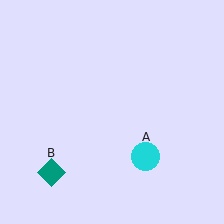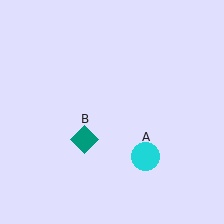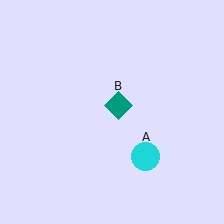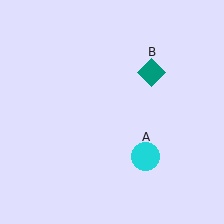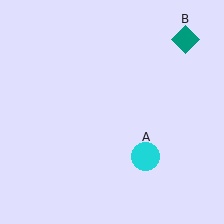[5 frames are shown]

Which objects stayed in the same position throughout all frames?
Cyan circle (object A) remained stationary.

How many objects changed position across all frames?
1 object changed position: teal diamond (object B).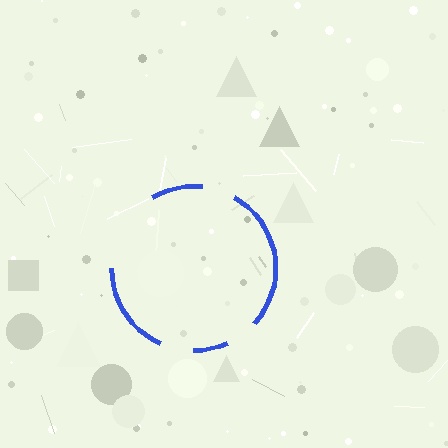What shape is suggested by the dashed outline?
The dashed outline suggests a circle.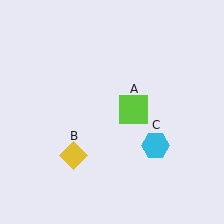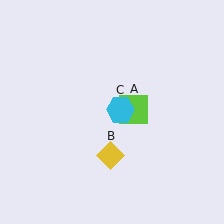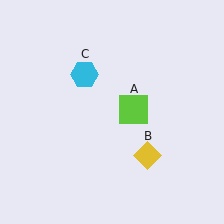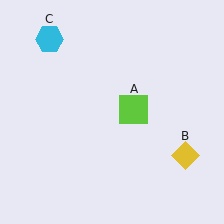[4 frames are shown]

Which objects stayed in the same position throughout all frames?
Lime square (object A) remained stationary.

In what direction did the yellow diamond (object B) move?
The yellow diamond (object B) moved right.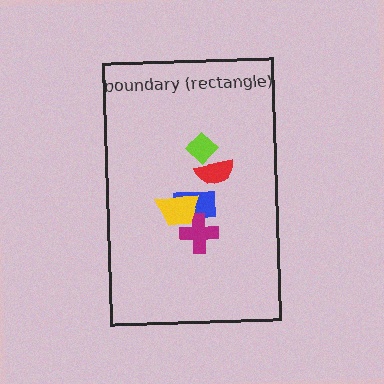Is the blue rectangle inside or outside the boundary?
Inside.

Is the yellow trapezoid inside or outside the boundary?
Inside.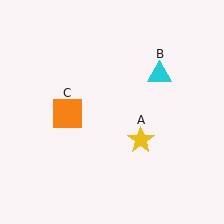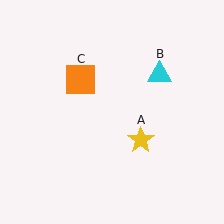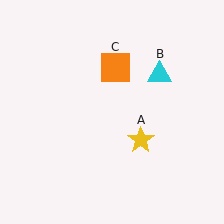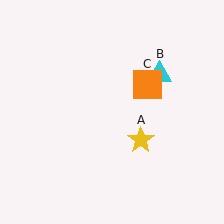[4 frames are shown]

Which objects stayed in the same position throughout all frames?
Yellow star (object A) and cyan triangle (object B) remained stationary.